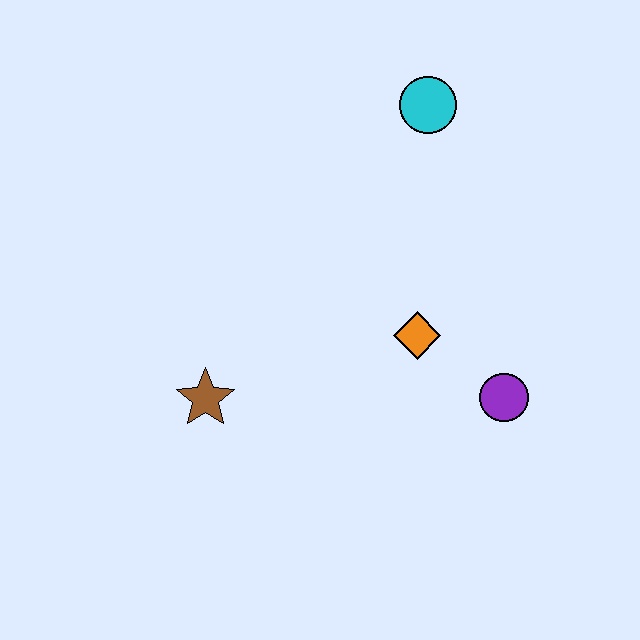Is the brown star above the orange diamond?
No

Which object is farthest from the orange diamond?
The cyan circle is farthest from the orange diamond.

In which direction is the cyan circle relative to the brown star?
The cyan circle is above the brown star.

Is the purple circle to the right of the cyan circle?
Yes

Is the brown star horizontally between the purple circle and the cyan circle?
No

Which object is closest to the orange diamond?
The purple circle is closest to the orange diamond.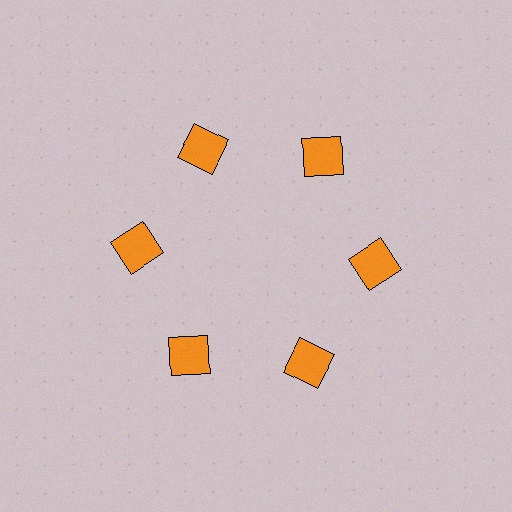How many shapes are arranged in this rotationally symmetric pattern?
There are 6 shapes, arranged in 6 groups of 1.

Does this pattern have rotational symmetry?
Yes, this pattern has 6-fold rotational symmetry. It looks the same after rotating 60 degrees around the center.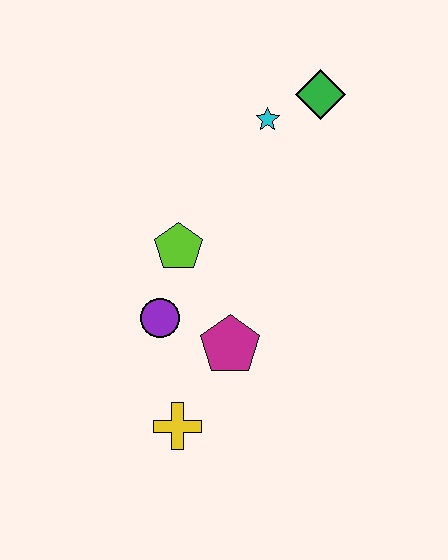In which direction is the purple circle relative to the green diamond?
The purple circle is below the green diamond.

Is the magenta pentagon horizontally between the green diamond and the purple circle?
Yes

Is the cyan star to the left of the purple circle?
No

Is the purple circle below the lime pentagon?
Yes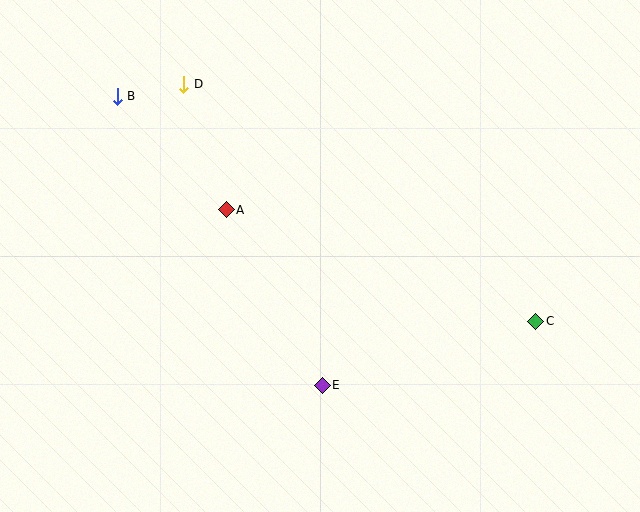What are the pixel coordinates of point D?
Point D is at (184, 84).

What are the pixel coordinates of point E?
Point E is at (322, 385).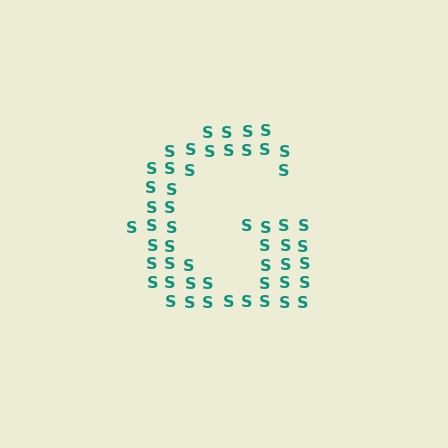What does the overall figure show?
The overall figure shows the letter G.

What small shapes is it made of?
It is made of small letter S's.